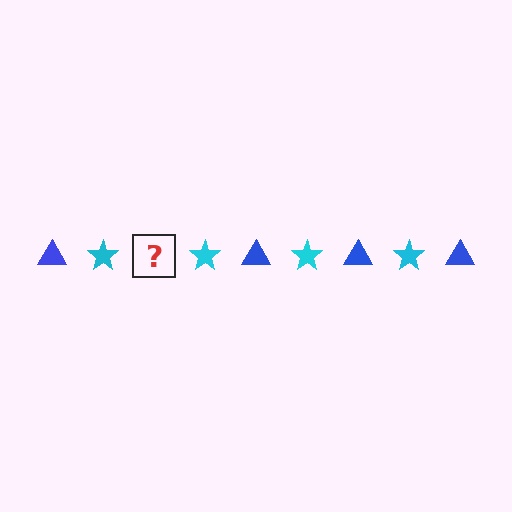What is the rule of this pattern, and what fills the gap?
The rule is that the pattern alternates between blue triangle and cyan star. The gap should be filled with a blue triangle.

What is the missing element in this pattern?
The missing element is a blue triangle.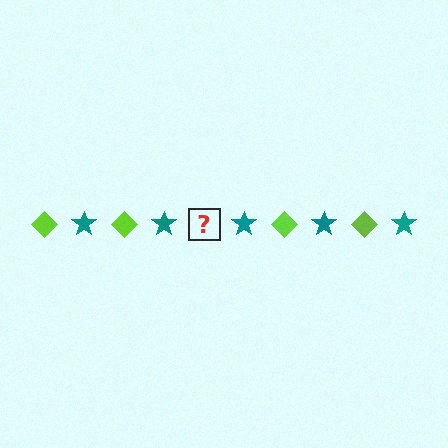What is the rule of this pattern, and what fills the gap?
The rule is that the pattern alternates between lime diamond and teal star. The gap should be filled with a lime diamond.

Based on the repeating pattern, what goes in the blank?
The blank should be a lime diamond.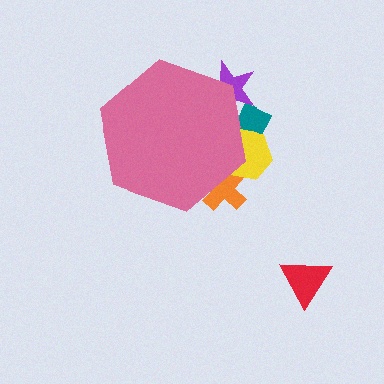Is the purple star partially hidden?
Yes, the purple star is partially hidden behind the pink hexagon.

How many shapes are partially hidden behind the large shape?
4 shapes are partially hidden.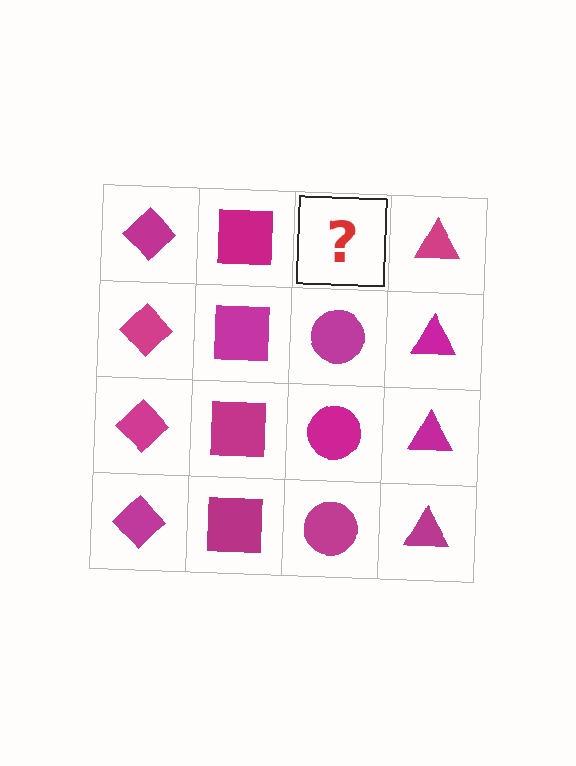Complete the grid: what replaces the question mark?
The question mark should be replaced with a magenta circle.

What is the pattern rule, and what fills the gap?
The rule is that each column has a consistent shape. The gap should be filled with a magenta circle.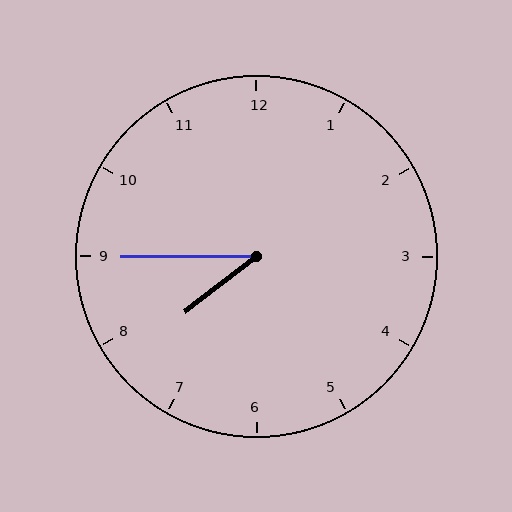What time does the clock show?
7:45.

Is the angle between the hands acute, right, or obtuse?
It is acute.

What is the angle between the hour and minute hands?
Approximately 38 degrees.